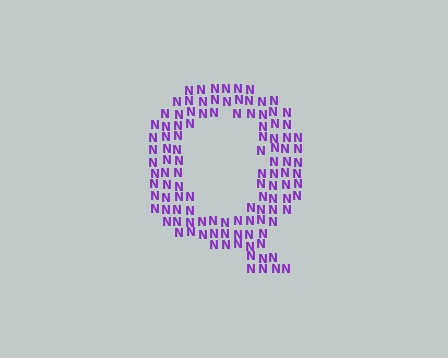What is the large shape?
The large shape is the letter Q.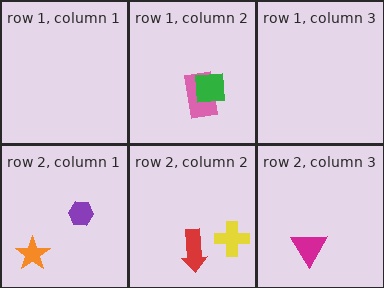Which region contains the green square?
The row 1, column 2 region.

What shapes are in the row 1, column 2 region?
The pink rectangle, the green square.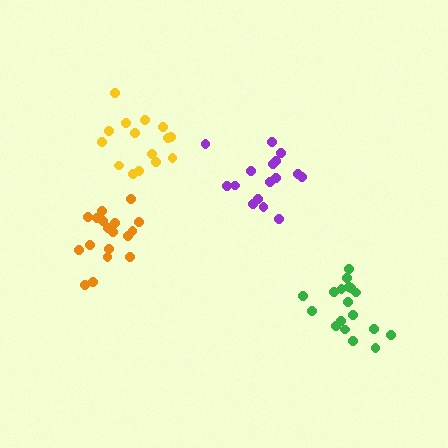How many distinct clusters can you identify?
There are 4 distinct clusters.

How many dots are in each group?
Group 1: 15 dots, Group 2: 18 dots, Group 3: 16 dots, Group 4: 18 dots (67 total).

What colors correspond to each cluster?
The clusters are colored: yellow, orange, purple, green.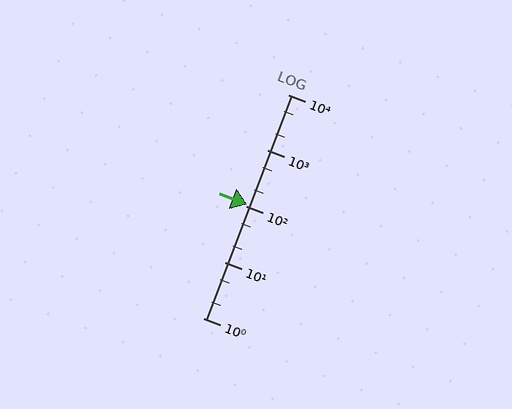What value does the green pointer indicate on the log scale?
The pointer indicates approximately 110.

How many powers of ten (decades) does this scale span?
The scale spans 4 decades, from 1 to 10000.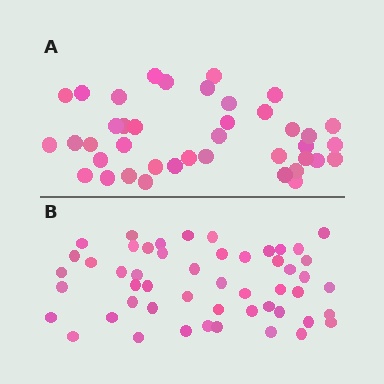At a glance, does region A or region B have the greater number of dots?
Region B (the bottom region) has more dots.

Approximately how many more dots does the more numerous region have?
Region B has roughly 12 or so more dots than region A.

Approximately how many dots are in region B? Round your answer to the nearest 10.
About 50 dots. (The exact count is 51, which rounds to 50.)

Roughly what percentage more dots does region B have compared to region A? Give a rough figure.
About 30% more.